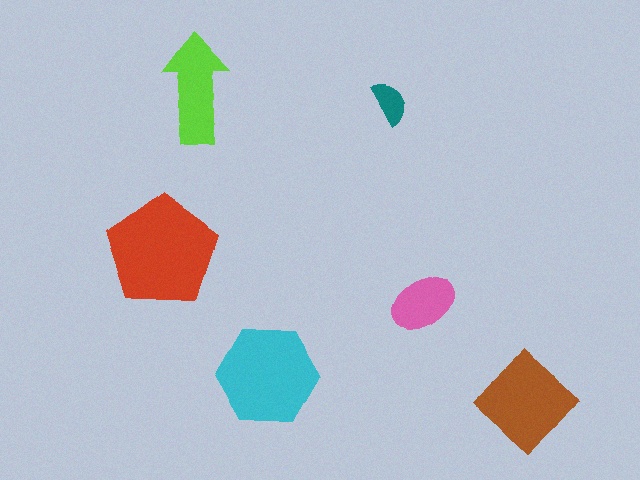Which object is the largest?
The red pentagon.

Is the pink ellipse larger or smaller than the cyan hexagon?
Smaller.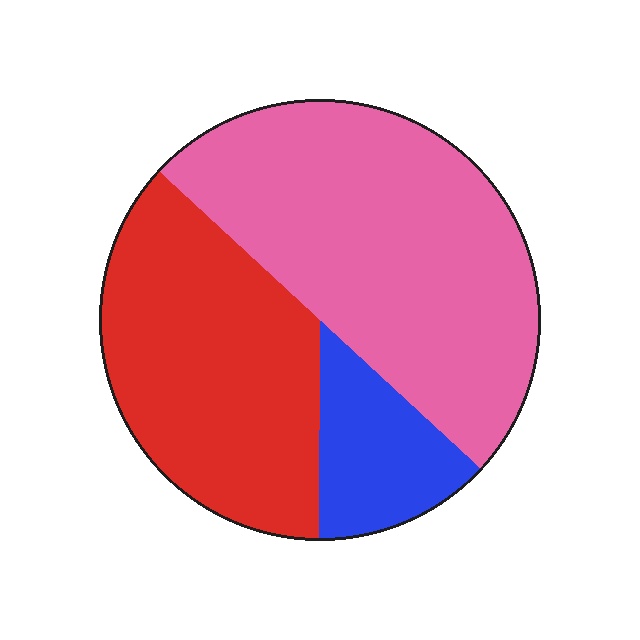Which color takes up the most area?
Pink, at roughly 50%.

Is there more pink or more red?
Pink.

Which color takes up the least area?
Blue, at roughly 15%.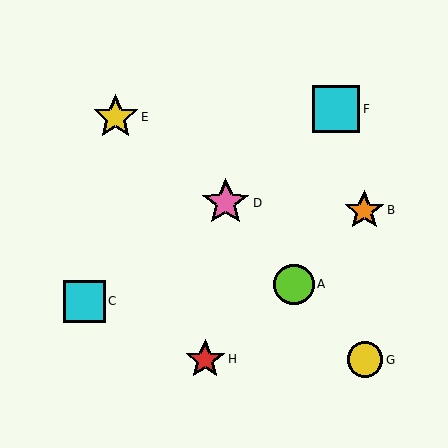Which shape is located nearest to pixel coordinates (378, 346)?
The yellow circle (labeled G) at (365, 360) is nearest to that location.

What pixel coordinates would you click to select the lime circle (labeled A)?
Click at (294, 284) to select the lime circle A.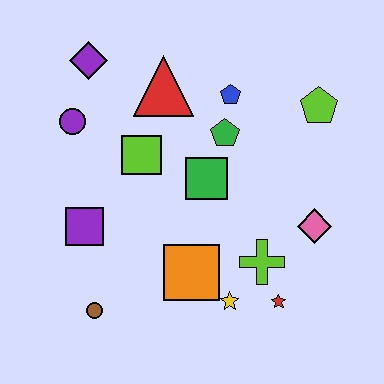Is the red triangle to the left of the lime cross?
Yes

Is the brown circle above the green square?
No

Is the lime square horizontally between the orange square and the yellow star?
No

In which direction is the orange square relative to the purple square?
The orange square is to the right of the purple square.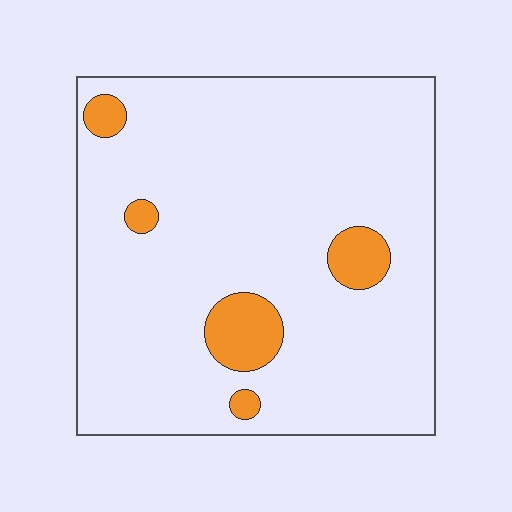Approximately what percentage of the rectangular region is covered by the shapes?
Approximately 10%.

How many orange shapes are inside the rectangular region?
5.